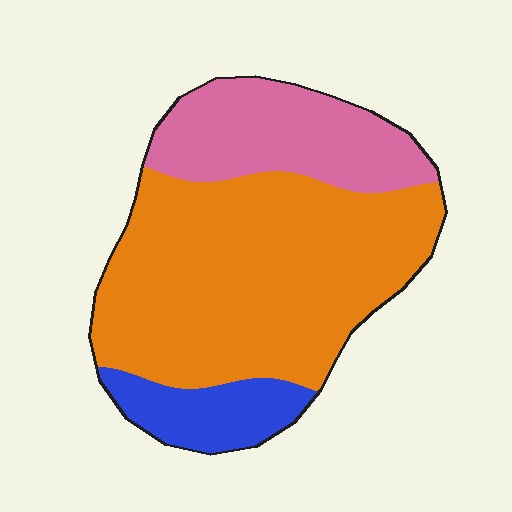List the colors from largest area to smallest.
From largest to smallest: orange, pink, blue.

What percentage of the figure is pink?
Pink takes up about one quarter (1/4) of the figure.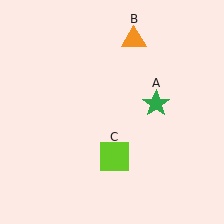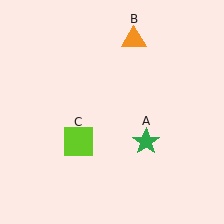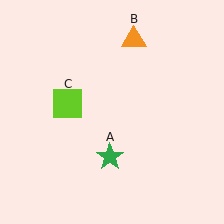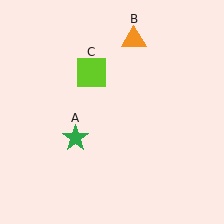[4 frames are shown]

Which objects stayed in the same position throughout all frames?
Orange triangle (object B) remained stationary.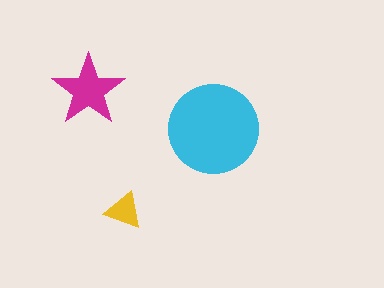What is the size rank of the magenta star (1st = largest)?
2nd.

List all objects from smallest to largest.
The yellow triangle, the magenta star, the cyan circle.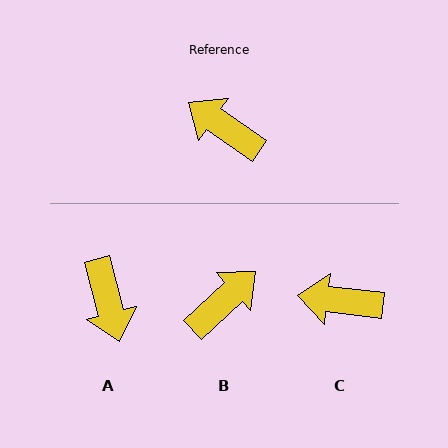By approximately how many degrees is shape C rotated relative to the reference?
Approximately 28 degrees counter-clockwise.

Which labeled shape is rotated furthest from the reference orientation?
A, about 140 degrees away.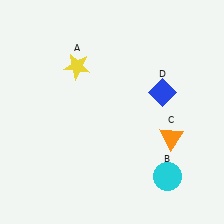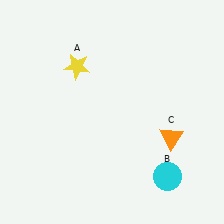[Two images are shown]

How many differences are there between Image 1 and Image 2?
There is 1 difference between the two images.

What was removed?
The blue diamond (D) was removed in Image 2.